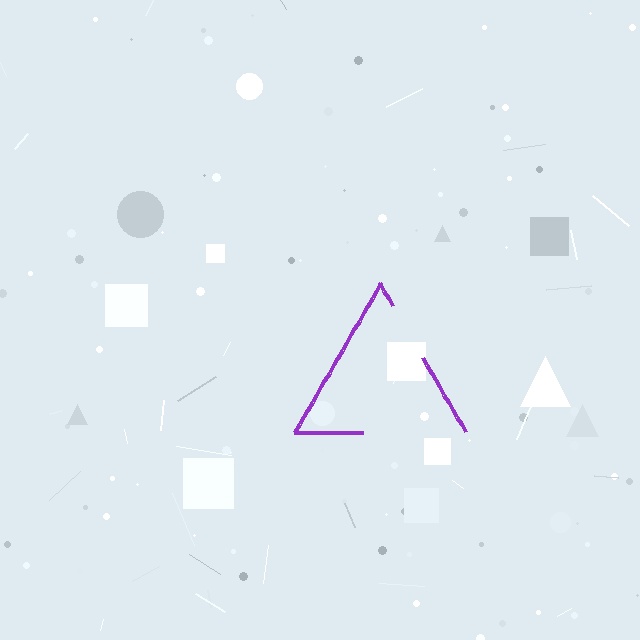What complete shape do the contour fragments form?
The contour fragments form a triangle.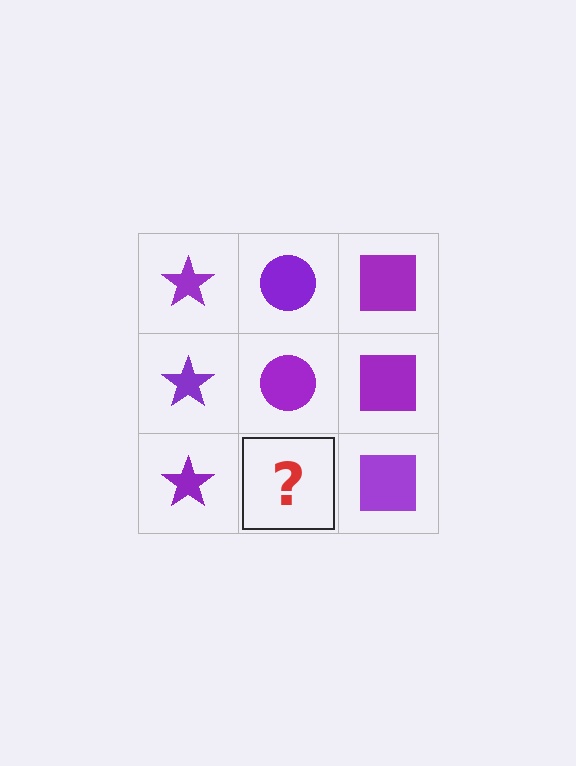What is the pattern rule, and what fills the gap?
The rule is that each column has a consistent shape. The gap should be filled with a purple circle.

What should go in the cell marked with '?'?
The missing cell should contain a purple circle.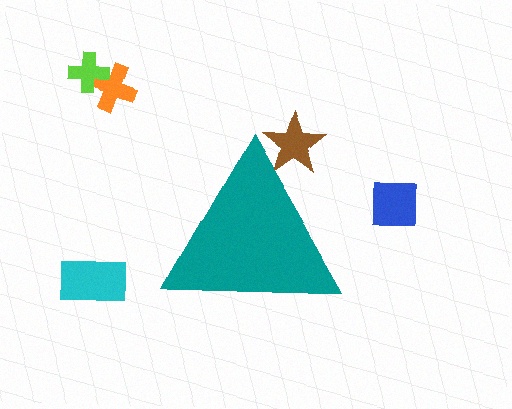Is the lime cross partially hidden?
No, the lime cross is fully visible.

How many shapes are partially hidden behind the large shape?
1 shape is partially hidden.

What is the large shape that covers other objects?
A teal triangle.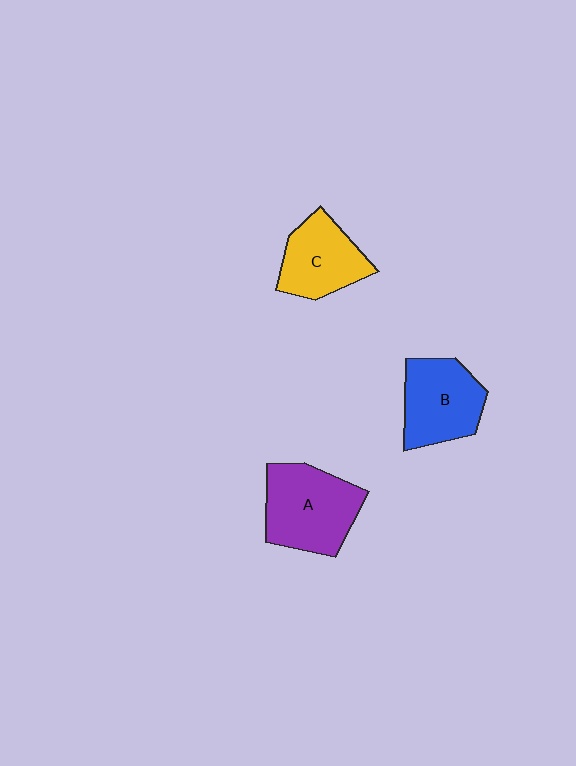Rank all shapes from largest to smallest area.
From largest to smallest: A (purple), B (blue), C (yellow).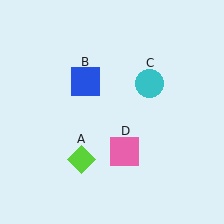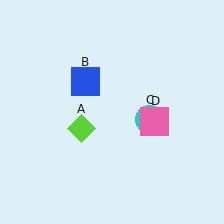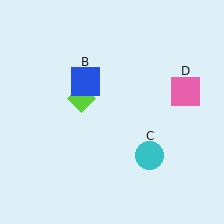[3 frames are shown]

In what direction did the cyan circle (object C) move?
The cyan circle (object C) moved down.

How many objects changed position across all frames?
3 objects changed position: lime diamond (object A), cyan circle (object C), pink square (object D).